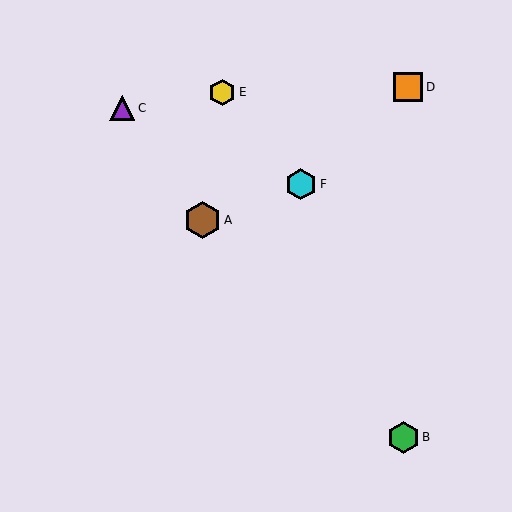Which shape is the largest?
The brown hexagon (labeled A) is the largest.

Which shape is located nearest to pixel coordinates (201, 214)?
The brown hexagon (labeled A) at (203, 220) is nearest to that location.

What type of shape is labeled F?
Shape F is a cyan hexagon.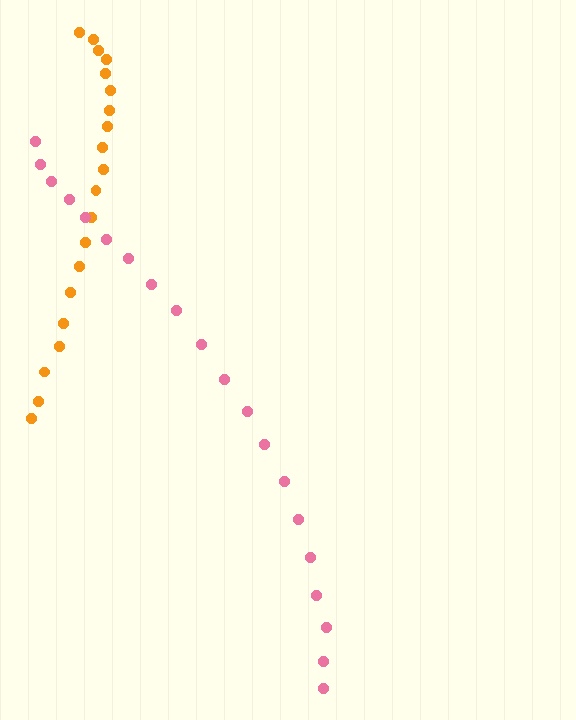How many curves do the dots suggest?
There are 2 distinct paths.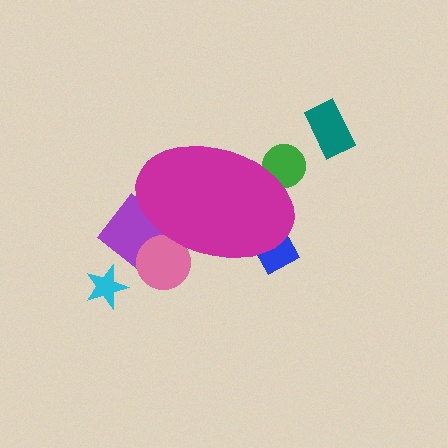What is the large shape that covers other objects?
A magenta ellipse.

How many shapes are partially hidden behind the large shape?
4 shapes are partially hidden.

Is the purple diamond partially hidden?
Yes, the purple diamond is partially hidden behind the magenta ellipse.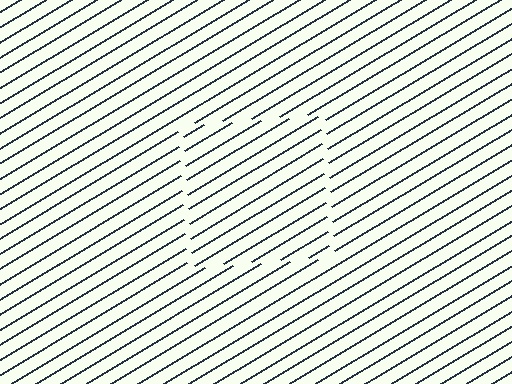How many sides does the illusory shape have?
4 sides — the line-ends trace a square.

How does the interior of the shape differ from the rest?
The interior of the shape contains the same grating, shifted by half a period — the contour is defined by the phase discontinuity where line-ends from the inner and outer gratings abut.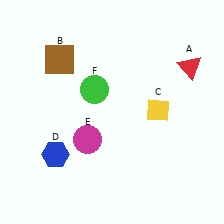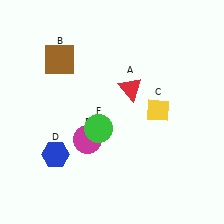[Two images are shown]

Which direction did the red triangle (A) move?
The red triangle (A) moved left.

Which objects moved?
The objects that moved are: the red triangle (A), the green circle (F).